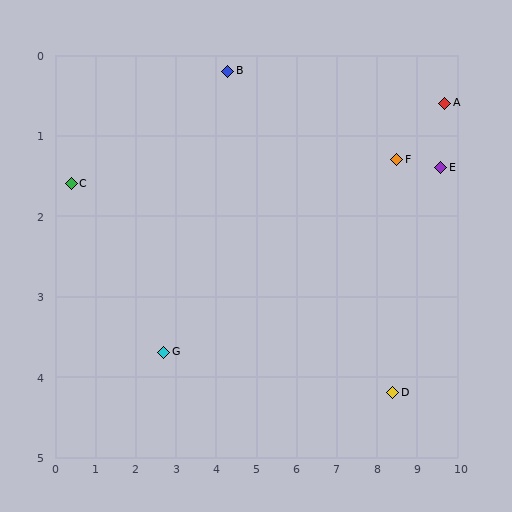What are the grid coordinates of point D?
Point D is at approximately (8.4, 4.2).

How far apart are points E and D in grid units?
Points E and D are about 3.0 grid units apart.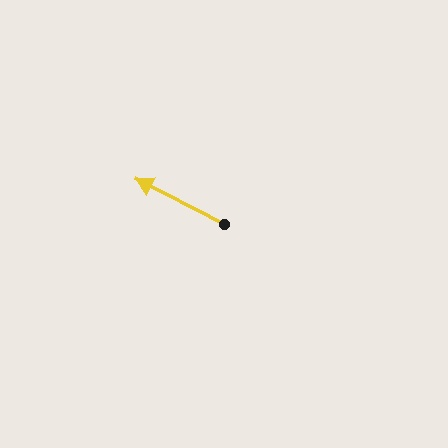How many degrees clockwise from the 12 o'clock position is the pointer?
Approximately 297 degrees.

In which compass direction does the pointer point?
Northwest.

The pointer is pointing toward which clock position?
Roughly 10 o'clock.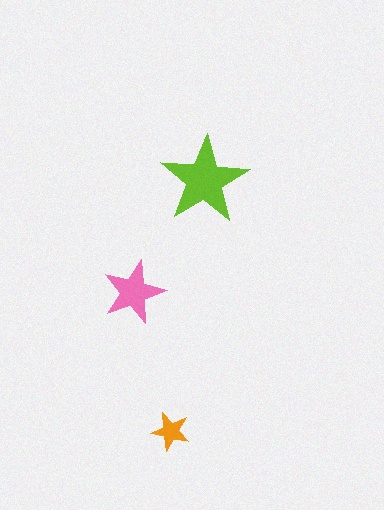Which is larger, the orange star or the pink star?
The pink one.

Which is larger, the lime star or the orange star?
The lime one.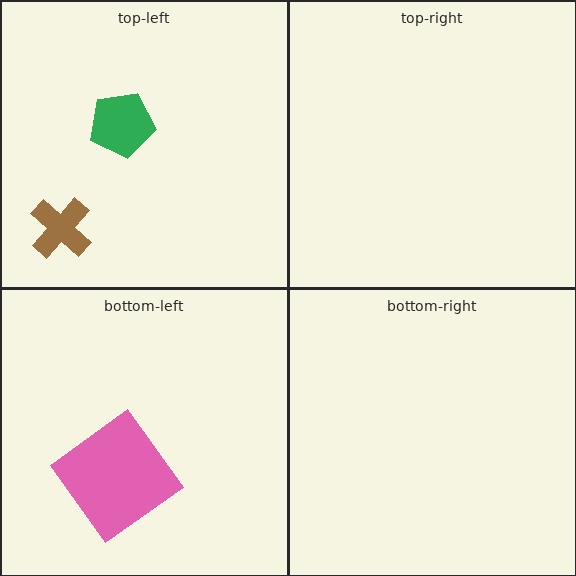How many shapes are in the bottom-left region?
1.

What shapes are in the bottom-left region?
The pink diamond.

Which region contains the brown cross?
The top-left region.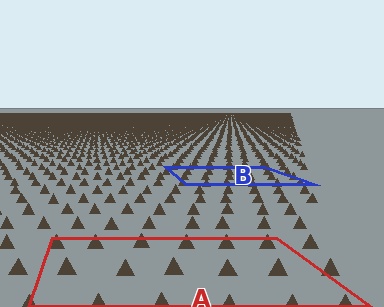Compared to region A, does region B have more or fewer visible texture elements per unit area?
Region B has more texture elements per unit area — they are packed more densely because it is farther away.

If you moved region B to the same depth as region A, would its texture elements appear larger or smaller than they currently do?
They would appear larger. At a closer depth, the same texture elements are projected at a bigger on-screen size.